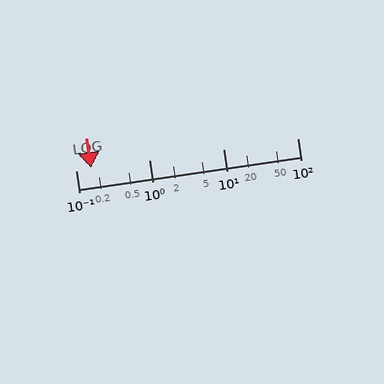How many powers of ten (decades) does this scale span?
The scale spans 3 decades, from 0.1 to 100.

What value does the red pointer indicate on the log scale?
The pointer indicates approximately 0.16.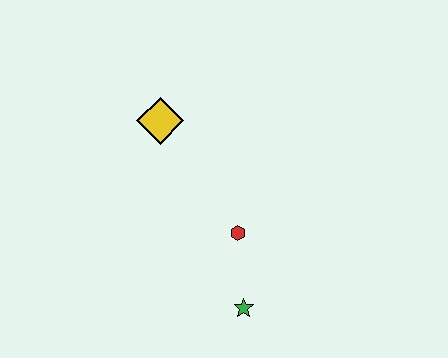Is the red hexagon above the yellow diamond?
No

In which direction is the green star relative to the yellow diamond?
The green star is below the yellow diamond.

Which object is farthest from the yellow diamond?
The green star is farthest from the yellow diamond.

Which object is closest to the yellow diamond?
The red hexagon is closest to the yellow diamond.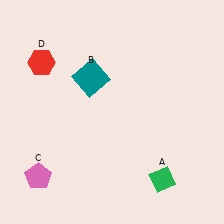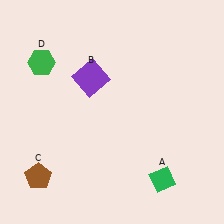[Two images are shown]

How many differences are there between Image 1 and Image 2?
There are 3 differences between the two images.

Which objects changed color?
B changed from teal to purple. C changed from pink to brown. D changed from red to green.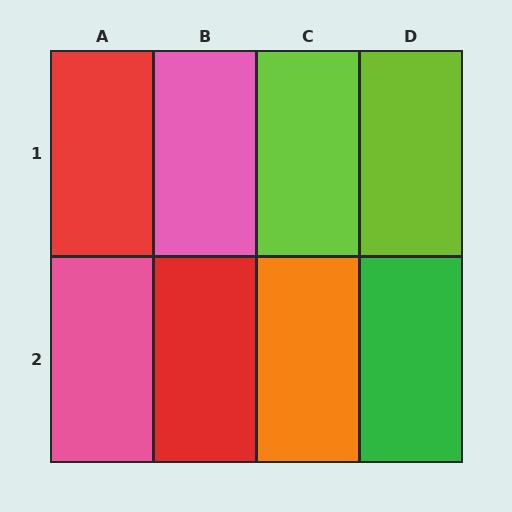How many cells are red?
2 cells are red.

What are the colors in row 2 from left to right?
Pink, red, orange, green.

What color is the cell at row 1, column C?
Lime.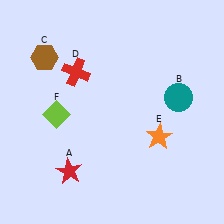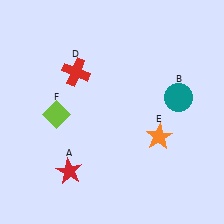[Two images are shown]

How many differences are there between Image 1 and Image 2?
There is 1 difference between the two images.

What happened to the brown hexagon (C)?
The brown hexagon (C) was removed in Image 2. It was in the top-left area of Image 1.